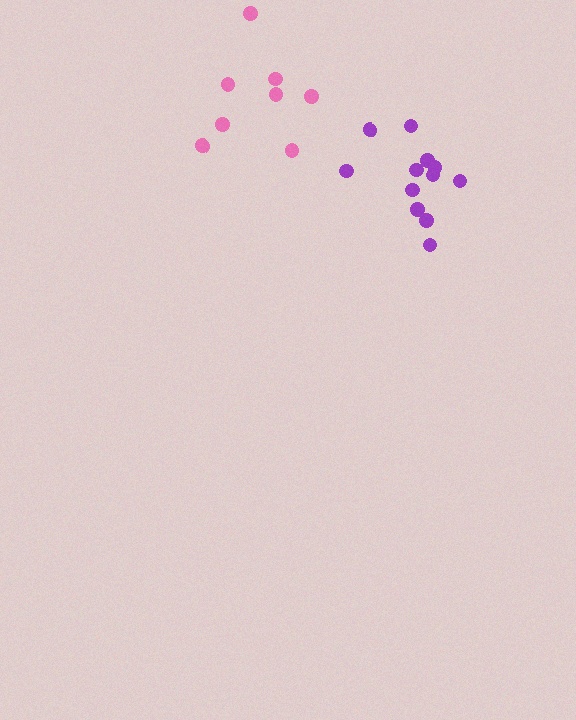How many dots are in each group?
Group 1: 12 dots, Group 2: 8 dots (20 total).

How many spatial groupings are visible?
There are 2 spatial groupings.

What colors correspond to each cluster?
The clusters are colored: purple, pink.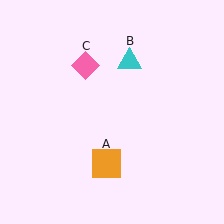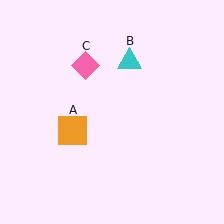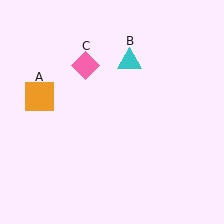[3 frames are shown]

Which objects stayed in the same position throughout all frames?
Cyan triangle (object B) and pink diamond (object C) remained stationary.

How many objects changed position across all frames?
1 object changed position: orange square (object A).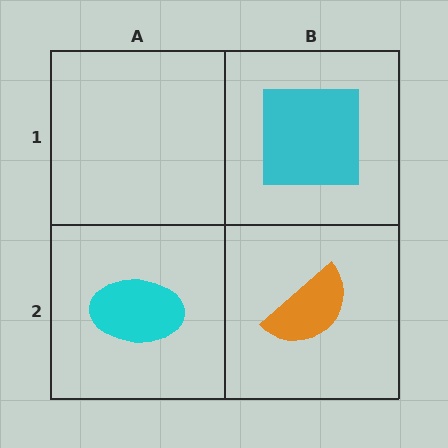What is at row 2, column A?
A cyan ellipse.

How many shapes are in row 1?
1 shape.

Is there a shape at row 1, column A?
No, that cell is empty.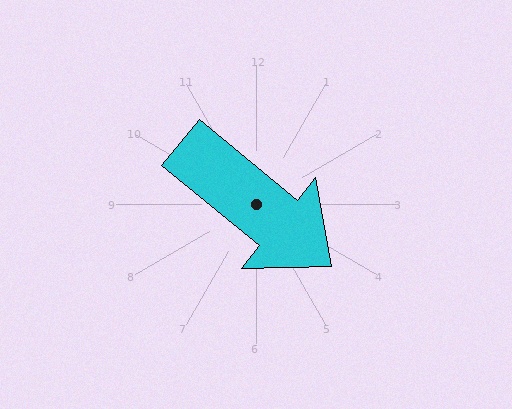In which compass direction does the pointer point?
Southeast.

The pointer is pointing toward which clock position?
Roughly 4 o'clock.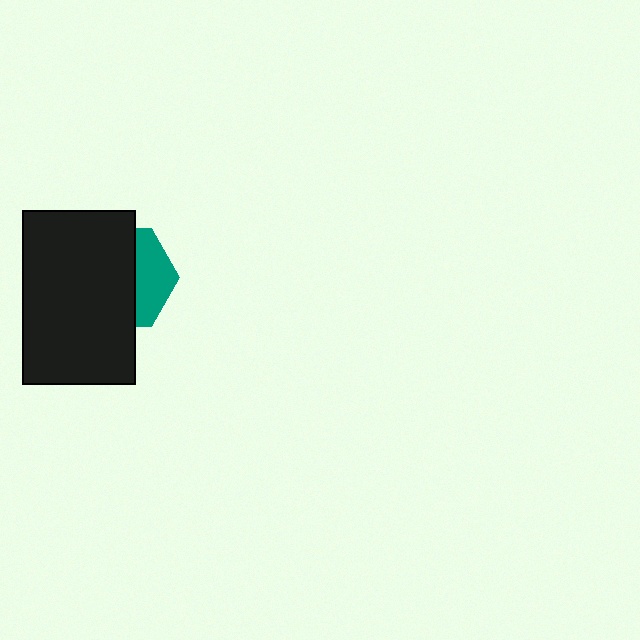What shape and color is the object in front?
The object in front is a black rectangle.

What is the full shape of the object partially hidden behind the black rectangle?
The partially hidden object is a teal hexagon.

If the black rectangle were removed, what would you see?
You would see the complete teal hexagon.